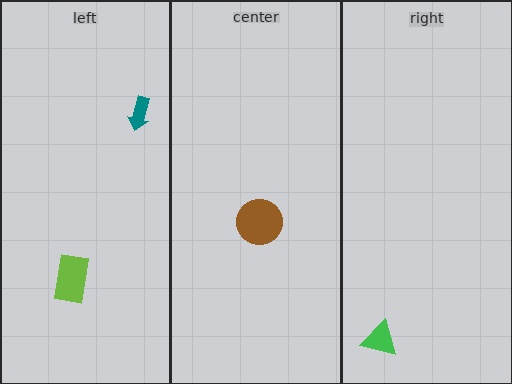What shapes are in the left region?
The teal arrow, the lime rectangle.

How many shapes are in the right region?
1.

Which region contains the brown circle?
The center region.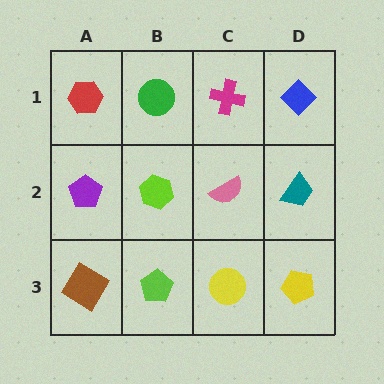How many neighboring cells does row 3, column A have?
2.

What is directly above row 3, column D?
A teal trapezoid.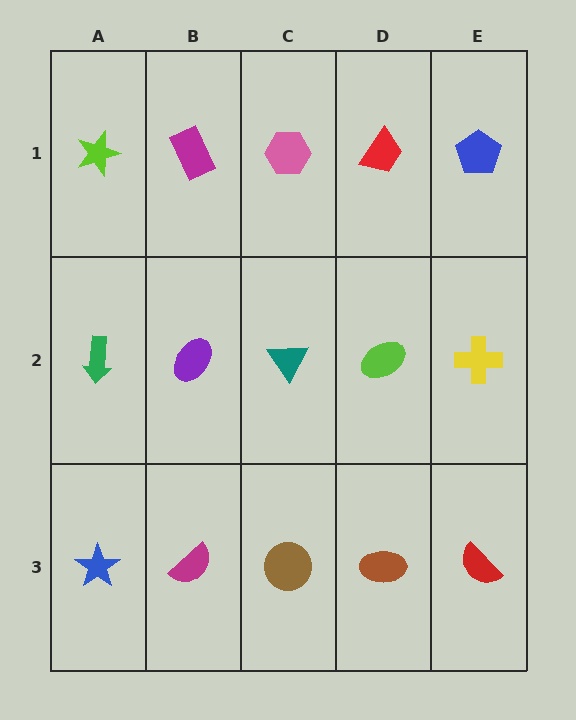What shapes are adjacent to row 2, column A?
A lime star (row 1, column A), a blue star (row 3, column A), a purple ellipse (row 2, column B).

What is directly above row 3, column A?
A green arrow.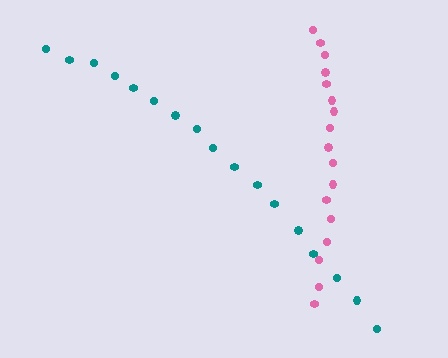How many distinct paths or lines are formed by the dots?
There are 2 distinct paths.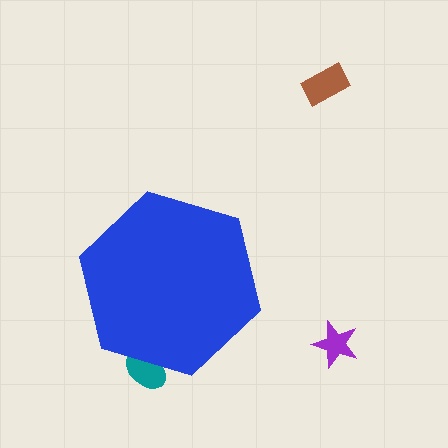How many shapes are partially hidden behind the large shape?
1 shape is partially hidden.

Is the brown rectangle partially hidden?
No, the brown rectangle is fully visible.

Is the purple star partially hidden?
No, the purple star is fully visible.